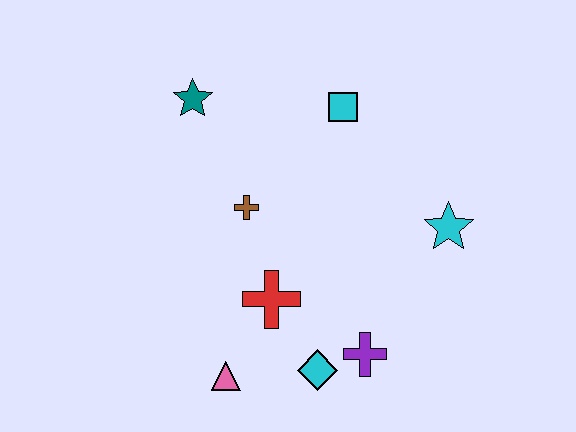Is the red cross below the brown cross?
Yes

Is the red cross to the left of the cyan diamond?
Yes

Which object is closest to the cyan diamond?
The purple cross is closest to the cyan diamond.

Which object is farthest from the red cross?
The teal star is farthest from the red cross.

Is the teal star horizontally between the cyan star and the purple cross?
No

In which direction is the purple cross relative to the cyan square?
The purple cross is below the cyan square.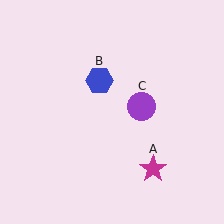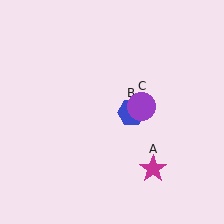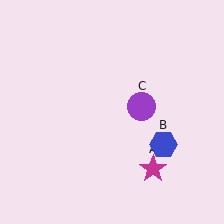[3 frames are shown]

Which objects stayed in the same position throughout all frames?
Magenta star (object A) and purple circle (object C) remained stationary.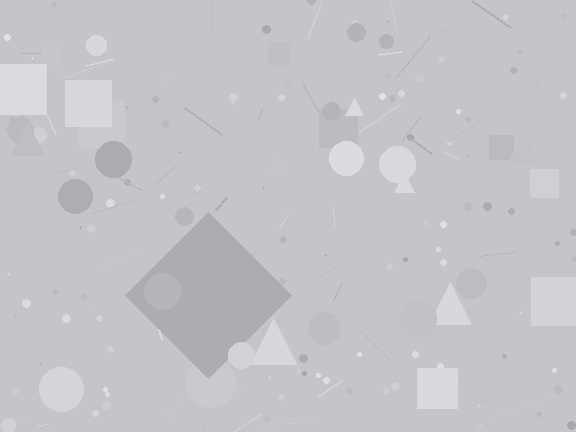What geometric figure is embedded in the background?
A diamond is embedded in the background.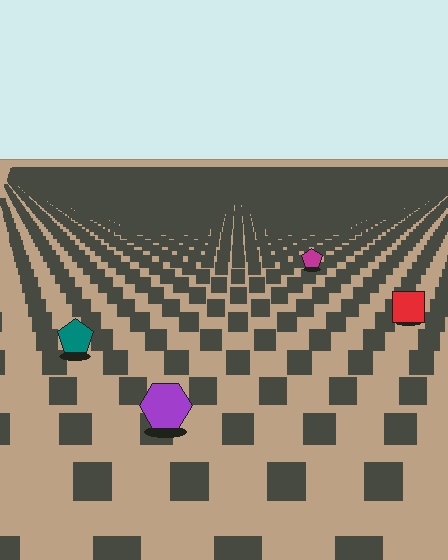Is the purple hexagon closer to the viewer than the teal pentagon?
Yes. The purple hexagon is closer — you can tell from the texture gradient: the ground texture is coarser near it.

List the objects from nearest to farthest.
From nearest to farthest: the purple hexagon, the teal pentagon, the red square, the magenta pentagon.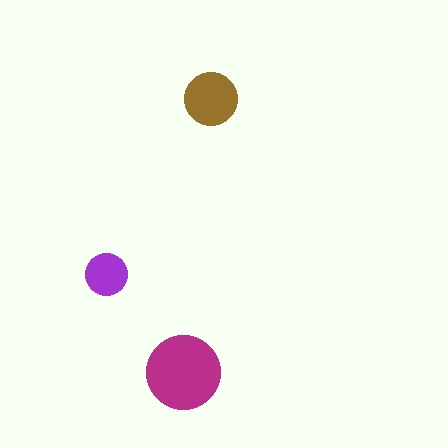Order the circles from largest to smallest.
the magenta one, the brown one, the purple one.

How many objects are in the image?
There are 3 objects in the image.